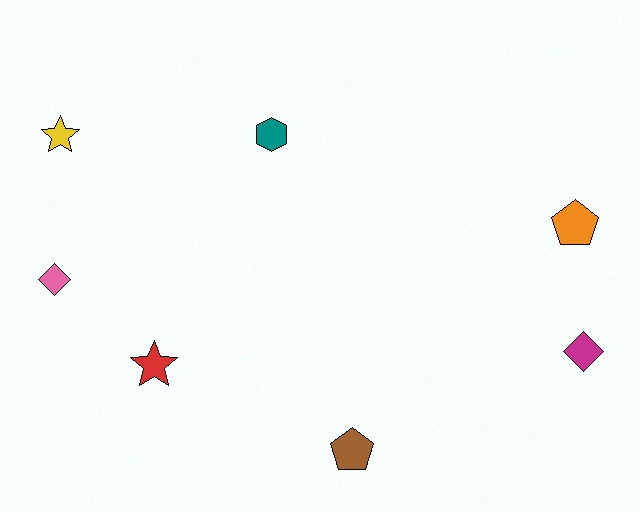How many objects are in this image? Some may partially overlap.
There are 7 objects.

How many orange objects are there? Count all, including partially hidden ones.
There is 1 orange object.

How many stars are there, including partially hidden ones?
There are 2 stars.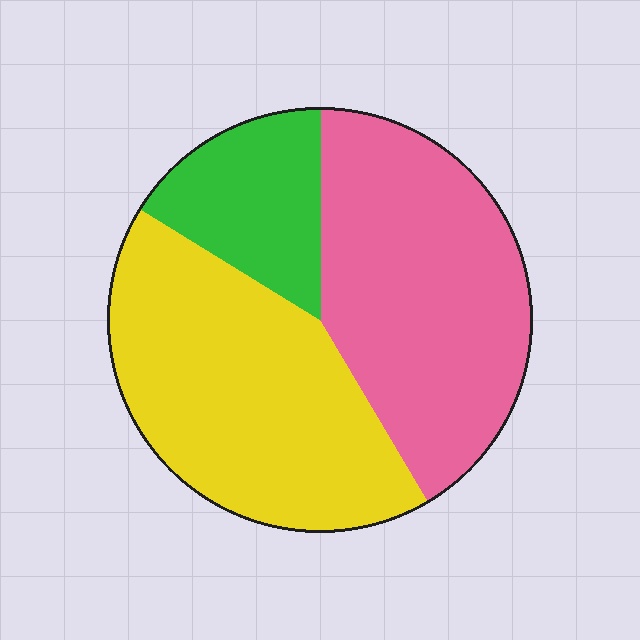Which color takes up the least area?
Green, at roughly 15%.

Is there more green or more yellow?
Yellow.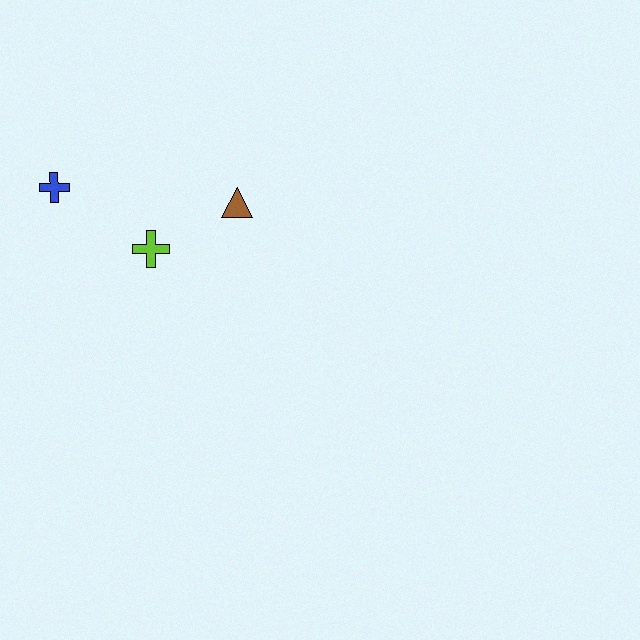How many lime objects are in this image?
There is 1 lime object.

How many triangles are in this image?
There is 1 triangle.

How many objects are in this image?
There are 3 objects.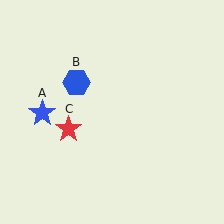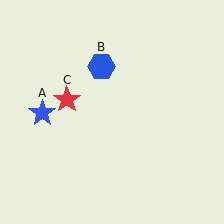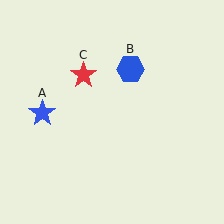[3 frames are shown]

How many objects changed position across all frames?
2 objects changed position: blue hexagon (object B), red star (object C).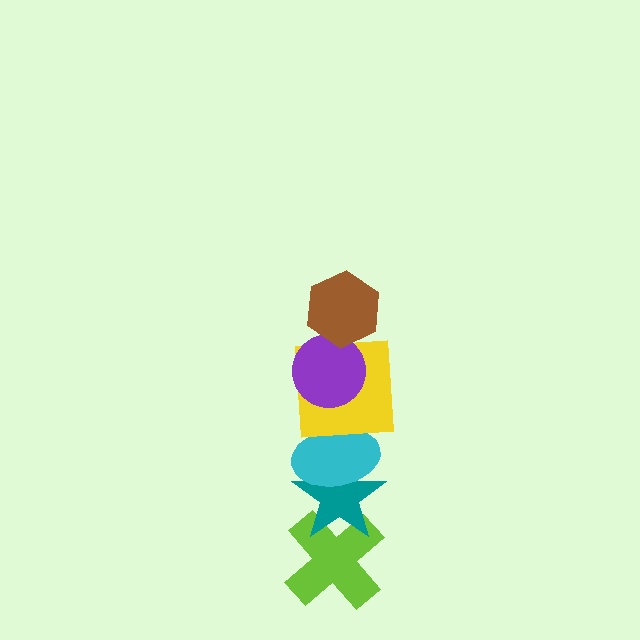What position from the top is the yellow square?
The yellow square is 3rd from the top.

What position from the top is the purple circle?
The purple circle is 2nd from the top.